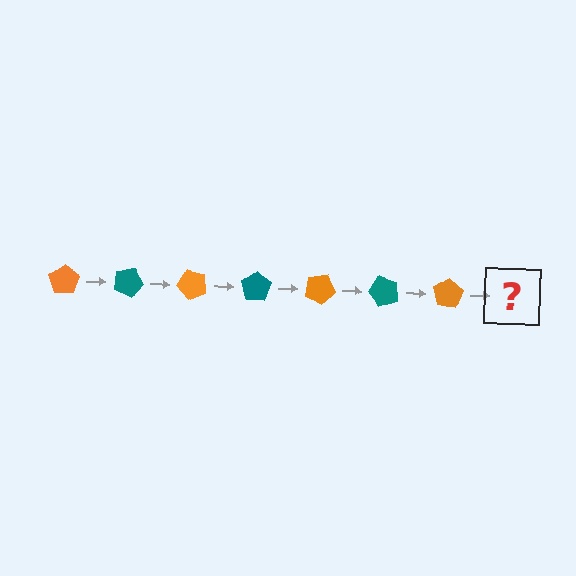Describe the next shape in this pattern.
It should be a teal pentagon, rotated 175 degrees from the start.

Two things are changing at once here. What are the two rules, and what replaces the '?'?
The two rules are that it rotates 25 degrees each step and the color cycles through orange and teal. The '?' should be a teal pentagon, rotated 175 degrees from the start.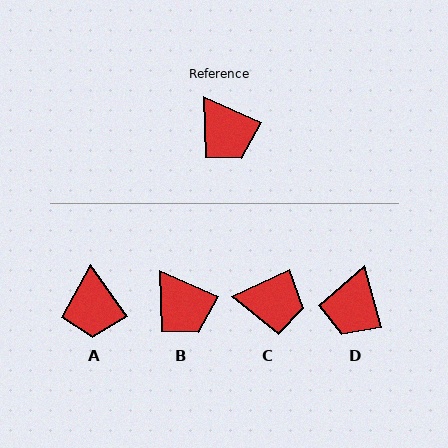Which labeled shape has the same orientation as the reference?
B.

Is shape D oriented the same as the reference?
No, it is off by about 51 degrees.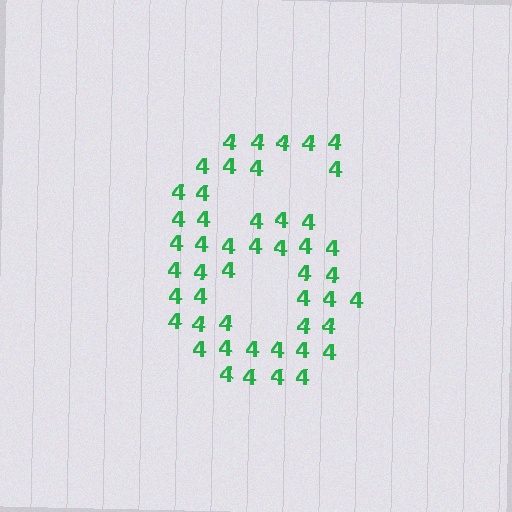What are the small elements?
The small elements are digit 4's.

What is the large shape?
The large shape is the digit 6.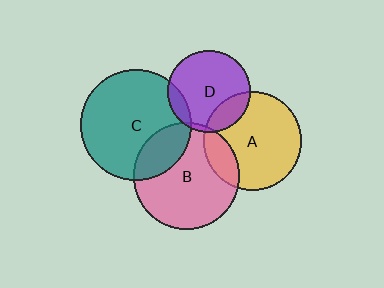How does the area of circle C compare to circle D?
Approximately 1.8 times.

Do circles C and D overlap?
Yes.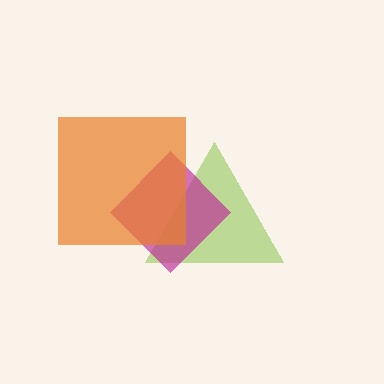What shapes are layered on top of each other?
The layered shapes are: a lime triangle, a magenta diamond, an orange square.